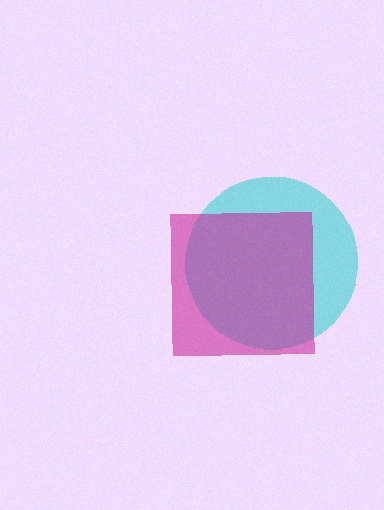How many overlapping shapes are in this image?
There are 2 overlapping shapes in the image.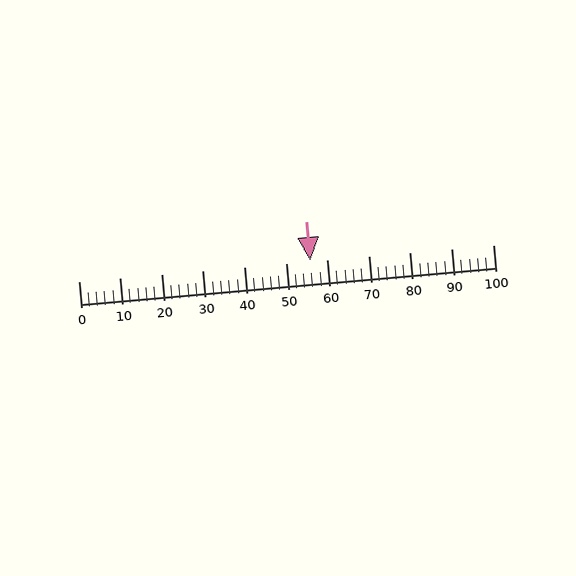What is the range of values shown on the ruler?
The ruler shows values from 0 to 100.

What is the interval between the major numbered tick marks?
The major tick marks are spaced 10 units apart.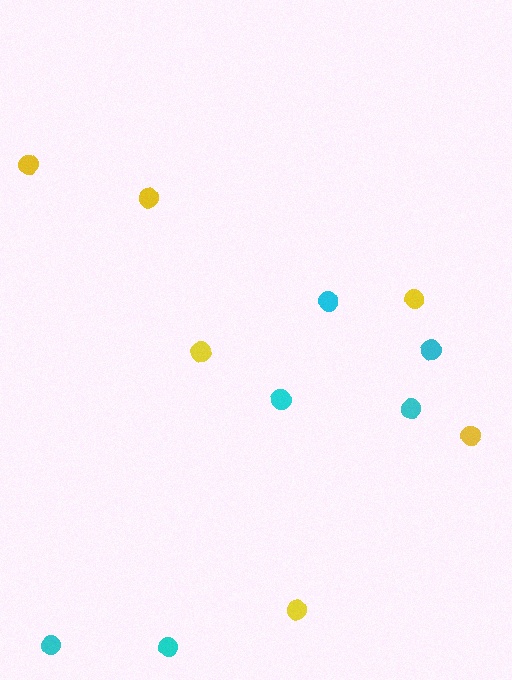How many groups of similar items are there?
There are 2 groups: one group of yellow circles (6) and one group of cyan circles (6).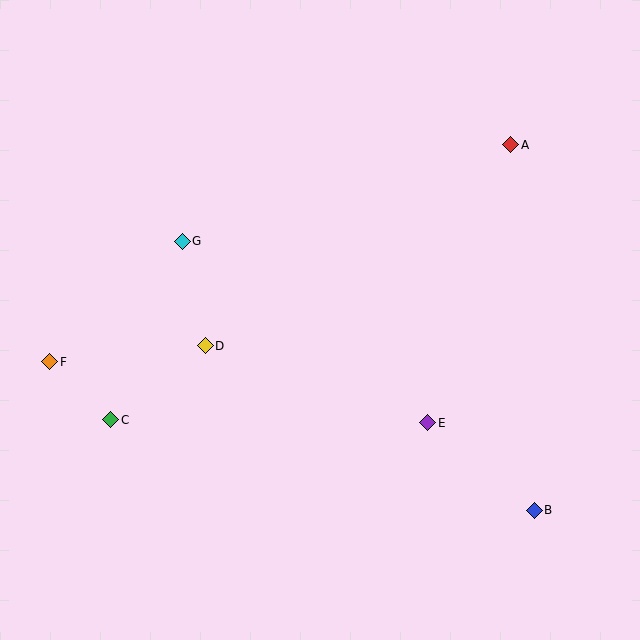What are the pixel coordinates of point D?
Point D is at (205, 346).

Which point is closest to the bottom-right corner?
Point B is closest to the bottom-right corner.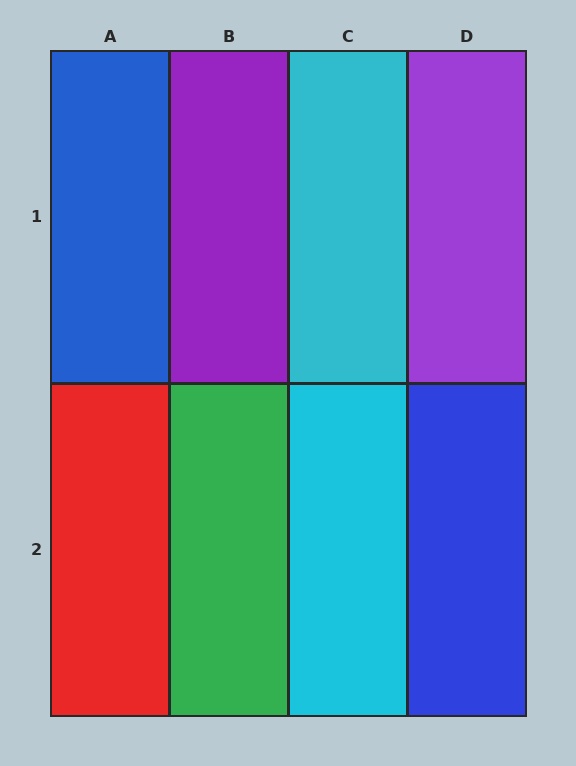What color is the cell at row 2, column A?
Red.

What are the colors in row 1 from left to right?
Blue, purple, cyan, purple.